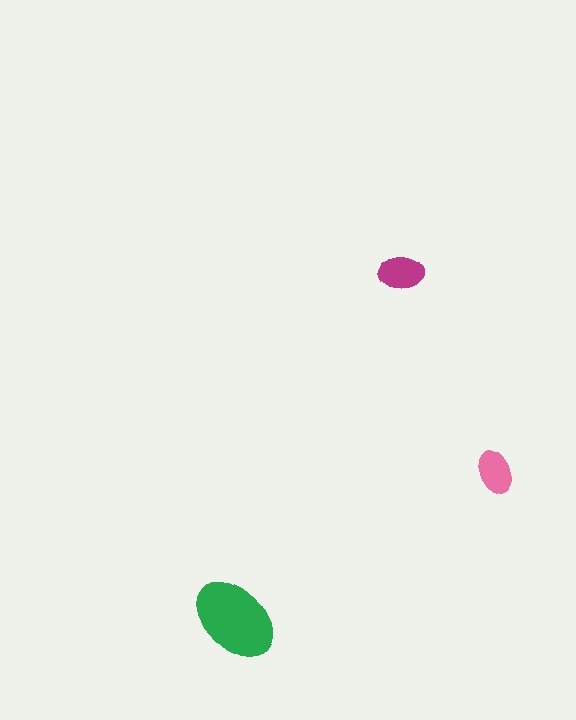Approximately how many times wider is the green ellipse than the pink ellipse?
About 2 times wider.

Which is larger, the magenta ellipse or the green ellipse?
The green one.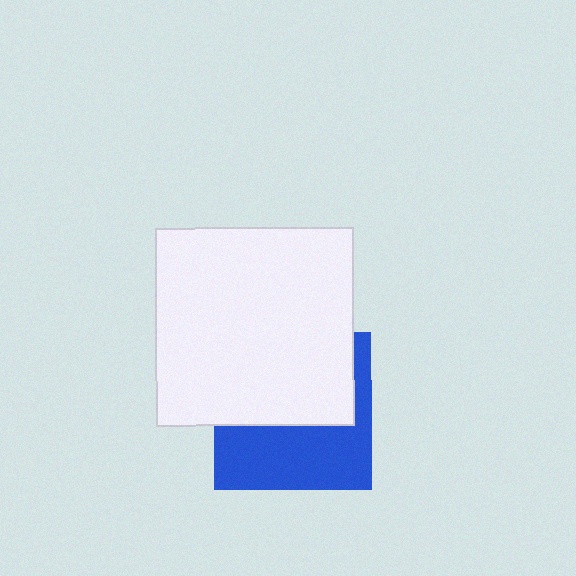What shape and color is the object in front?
The object in front is a white square.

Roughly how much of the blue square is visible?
About half of it is visible (roughly 47%).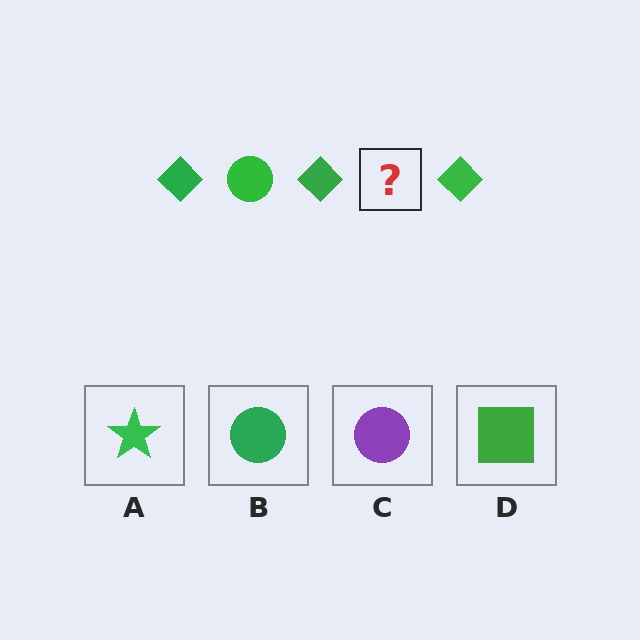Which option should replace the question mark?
Option B.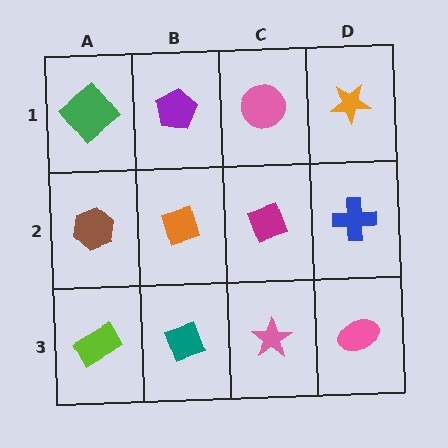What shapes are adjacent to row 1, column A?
A brown hexagon (row 2, column A), a purple pentagon (row 1, column B).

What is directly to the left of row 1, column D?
A pink circle.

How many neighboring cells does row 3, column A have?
2.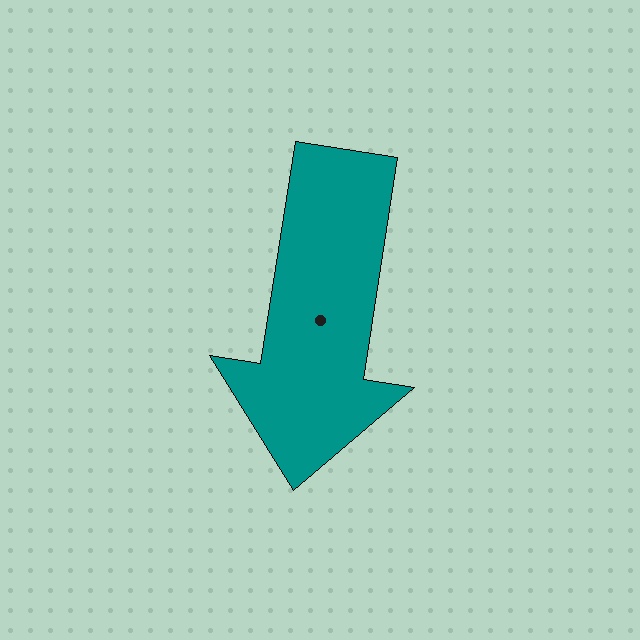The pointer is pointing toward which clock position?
Roughly 6 o'clock.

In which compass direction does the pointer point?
South.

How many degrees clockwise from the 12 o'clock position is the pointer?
Approximately 189 degrees.